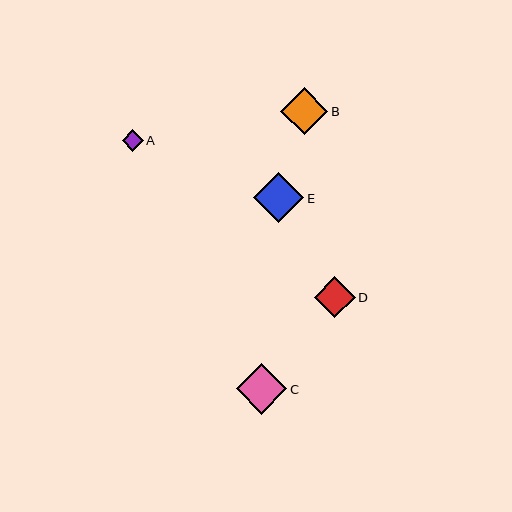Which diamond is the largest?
Diamond C is the largest with a size of approximately 50 pixels.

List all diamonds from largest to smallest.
From largest to smallest: C, E, B, D, A.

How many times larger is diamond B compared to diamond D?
Diamond B is approximately 1.2 times the size of diamond D.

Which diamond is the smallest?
Diamond A is the smallest with a size of approximately 21 pixels.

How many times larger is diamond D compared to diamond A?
Diamond D is approximately 1.9 times the size of diamond A.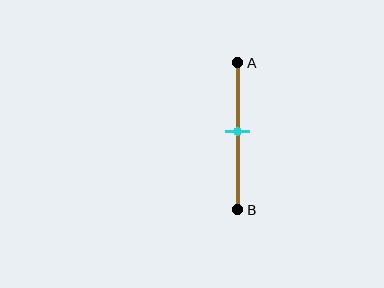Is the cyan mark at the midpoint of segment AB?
No, the mark is at about 45% from A, not at the 50% midpoint.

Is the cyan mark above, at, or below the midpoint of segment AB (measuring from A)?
The cyan mark is above the midpoint of segment AB.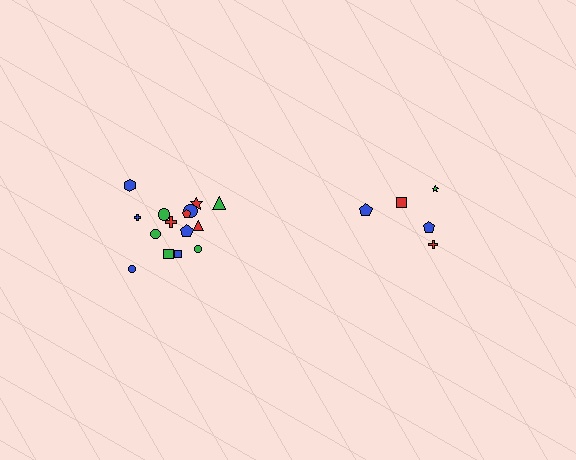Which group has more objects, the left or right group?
The left group.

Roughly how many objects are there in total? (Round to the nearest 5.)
Roughly 20 objects in total.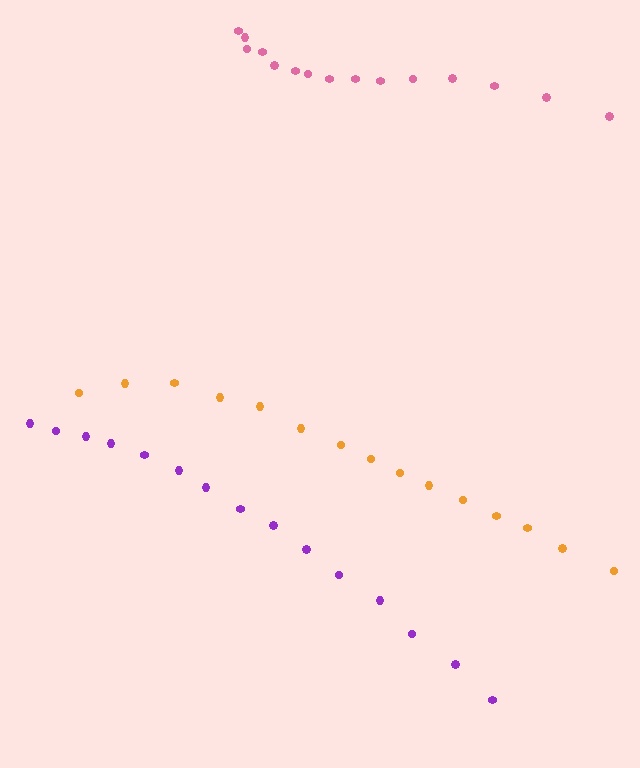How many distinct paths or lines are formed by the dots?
There are 3 distinct paths.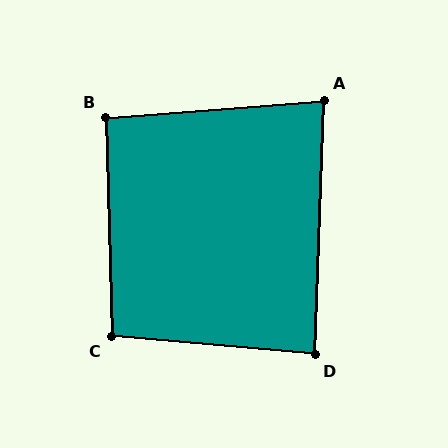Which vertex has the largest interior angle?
C, at approximately 97 degrees.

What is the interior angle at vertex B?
Approximately 93 degrees (approximately right).